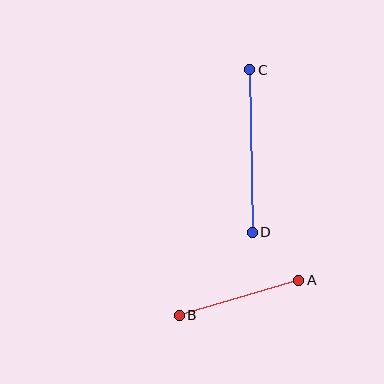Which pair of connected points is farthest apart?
Points C and D are farthest apart.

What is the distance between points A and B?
The distance is approximately 125 pixels.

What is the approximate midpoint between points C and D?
The midpoint is at approximately (251, 151) pixels.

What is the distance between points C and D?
The distance is approximately 163 pixels.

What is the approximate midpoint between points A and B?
The midpoint is at approximately (239, 298) pixels.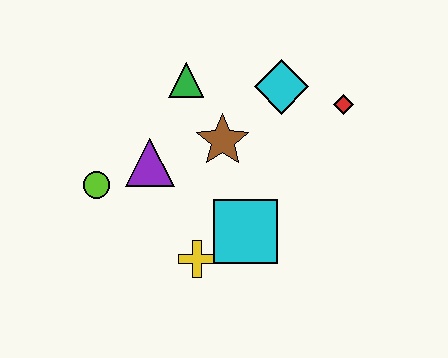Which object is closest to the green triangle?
The brown star is closest to the green triangle.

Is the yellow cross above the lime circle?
No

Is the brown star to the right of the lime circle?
Yes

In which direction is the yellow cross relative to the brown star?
The yellow cross is below the brown star.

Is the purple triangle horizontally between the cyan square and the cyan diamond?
No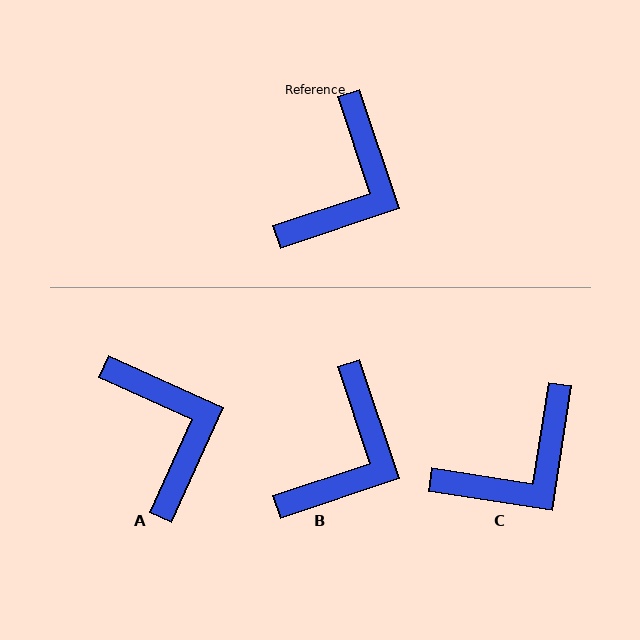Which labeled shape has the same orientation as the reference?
B.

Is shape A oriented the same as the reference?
No, it is off by about 47 degrees.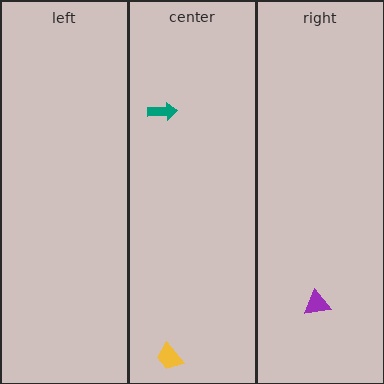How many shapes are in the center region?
2.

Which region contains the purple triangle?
The right region.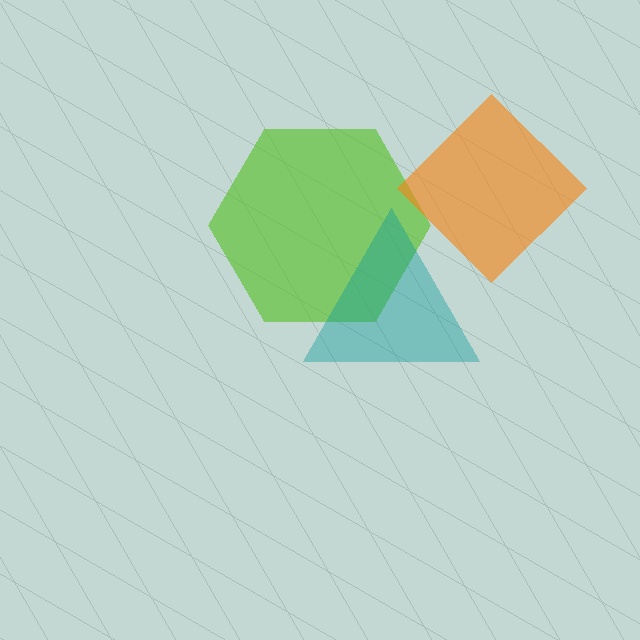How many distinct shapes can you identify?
There are 3 distinct shapes: a lime hexagon, a teal triangle, an orange diamond.